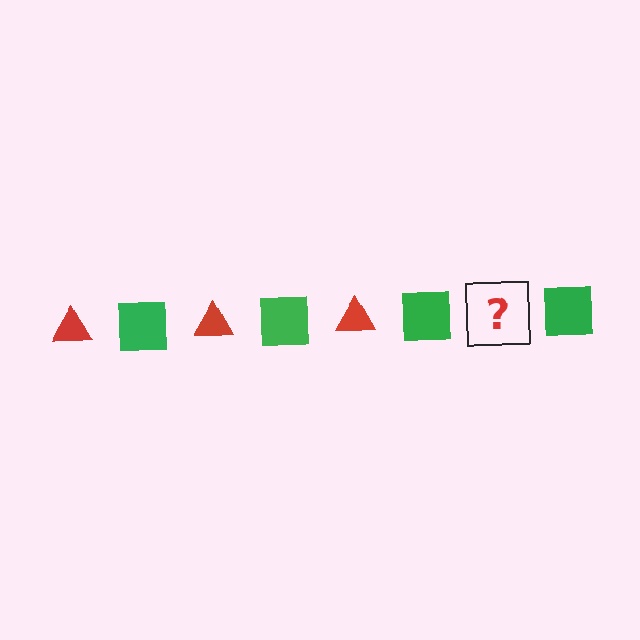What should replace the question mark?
The question mark should be replaced with a red triangle.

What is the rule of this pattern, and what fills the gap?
The rule is that the pattern alternates between red triangle and green square. The gap should be filled with a red triangle.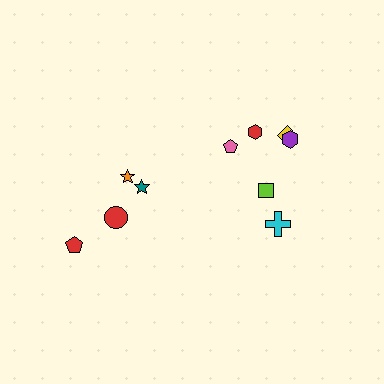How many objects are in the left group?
There are 4 objects.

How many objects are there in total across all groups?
There are 10 objects.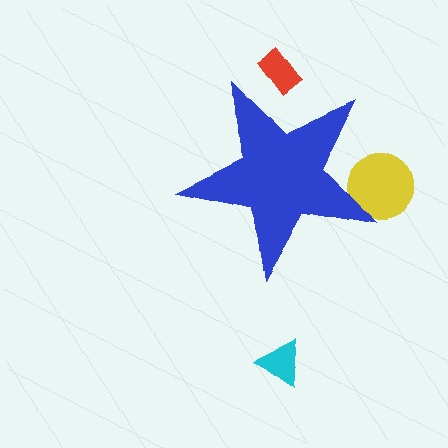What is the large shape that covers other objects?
A blue star.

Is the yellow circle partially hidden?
Yes, the yellow circle is partially hidden behind the blue star.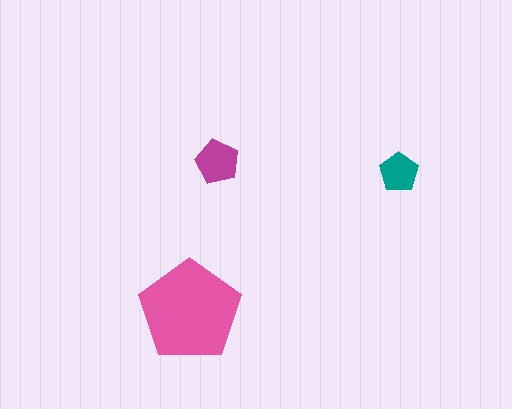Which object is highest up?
The magenta pentagon is topmost.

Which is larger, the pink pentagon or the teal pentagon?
The pink one.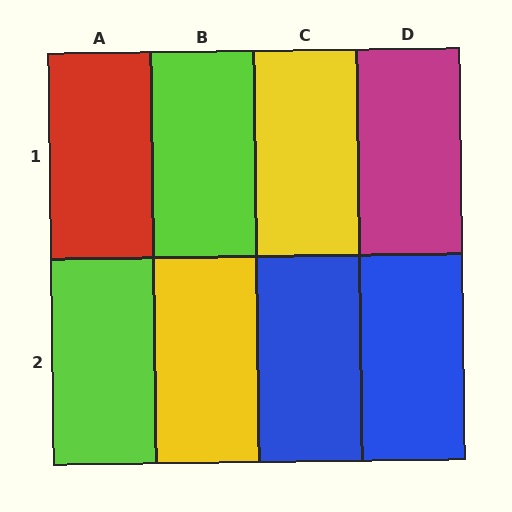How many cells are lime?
2 cells are lime.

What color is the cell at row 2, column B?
Yellow.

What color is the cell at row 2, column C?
Blue.